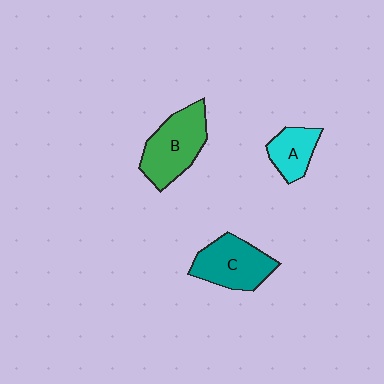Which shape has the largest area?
Shape B (green).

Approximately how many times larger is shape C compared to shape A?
Approximately 1.6 times.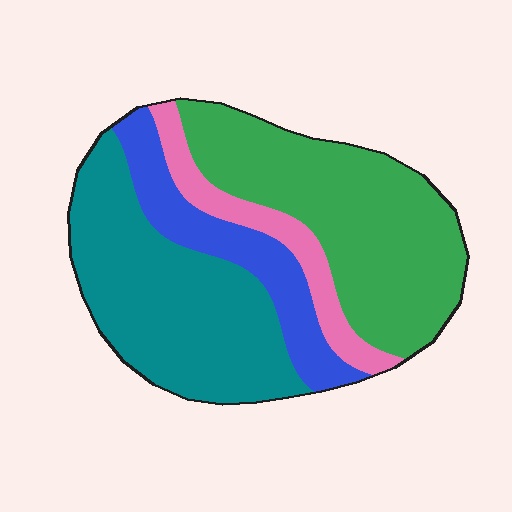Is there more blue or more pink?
Blue.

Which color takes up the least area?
Pink, at roughly 10%.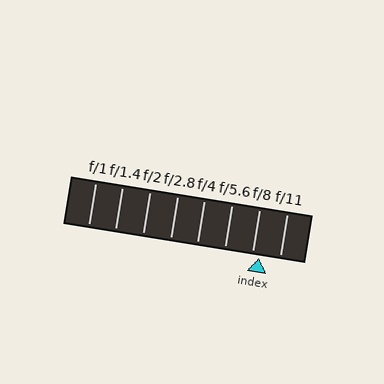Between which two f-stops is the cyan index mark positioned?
The index mark is between f/8 and f/11.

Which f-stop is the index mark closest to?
The index mark is closest to f/8.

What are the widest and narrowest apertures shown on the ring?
The widest aperture shown is f/1 and the narrowest is f/11.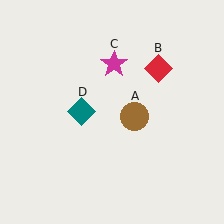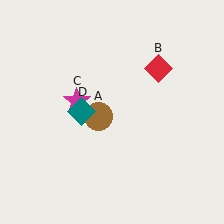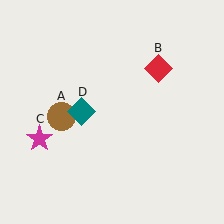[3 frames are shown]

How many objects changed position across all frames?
2 objects changed position: brown circle (object A), magenta star (object C).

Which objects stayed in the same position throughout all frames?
Red diamond (object B) and teal diamond (object D) remained stationary.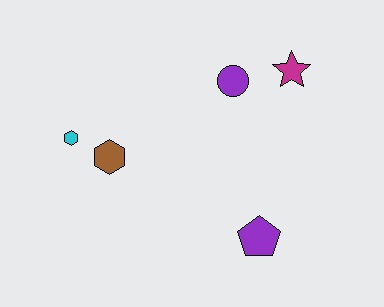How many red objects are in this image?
There are no red objects.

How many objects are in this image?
There are 5 objects.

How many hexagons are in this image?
There are 2 hexagons.